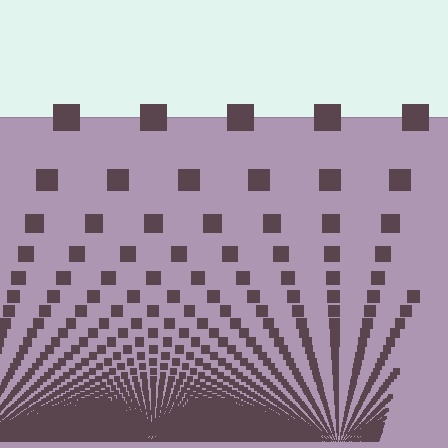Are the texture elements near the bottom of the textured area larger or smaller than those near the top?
Smaller. The gradient is inverted — elements near the bottom are smaller and denser.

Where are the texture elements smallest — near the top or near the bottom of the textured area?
Near the bottom.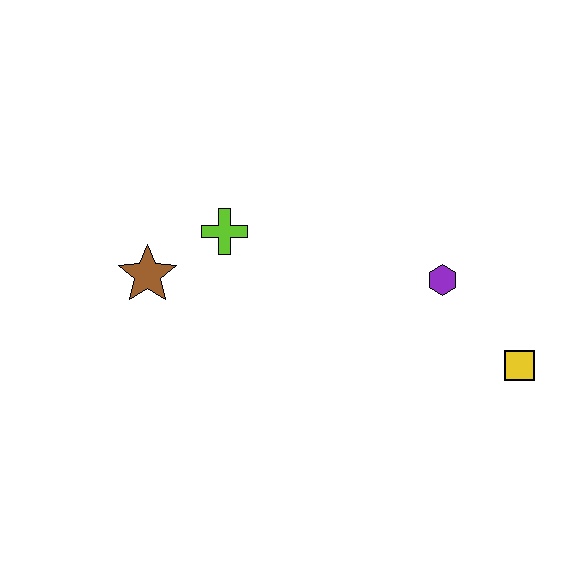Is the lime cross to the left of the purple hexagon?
Yes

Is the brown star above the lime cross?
No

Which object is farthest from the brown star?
The yellow square is farthest from the brown star.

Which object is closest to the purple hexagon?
The yellow square is closest to the purple hexagon.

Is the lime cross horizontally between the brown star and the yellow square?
Yes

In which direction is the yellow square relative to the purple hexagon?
The yellow square is below the purple hexagon.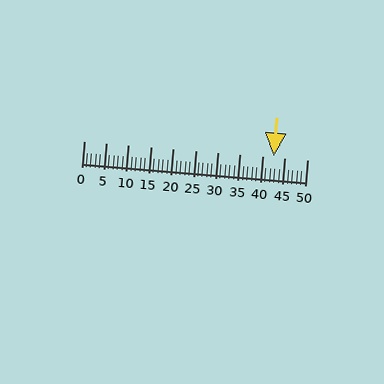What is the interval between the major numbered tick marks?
The major tick marks are spaced 5 units apart.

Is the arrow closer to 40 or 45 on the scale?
The arrow is closer to 45.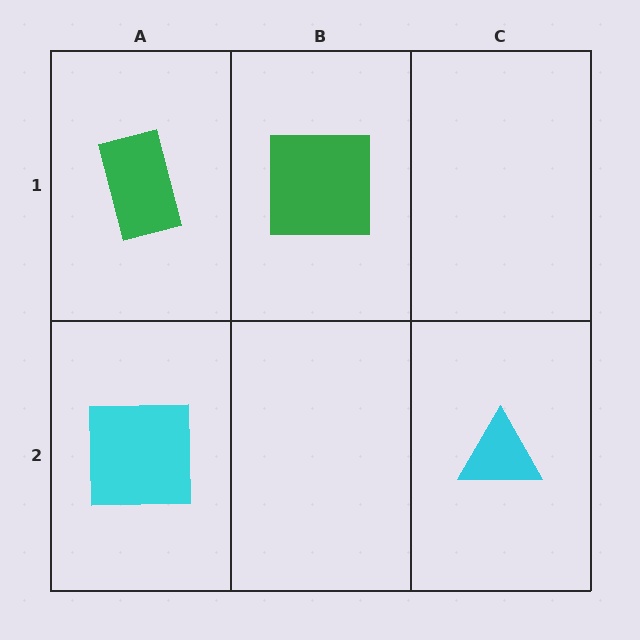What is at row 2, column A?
A cyan square.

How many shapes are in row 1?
2 shapes.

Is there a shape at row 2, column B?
No, that cell is empty.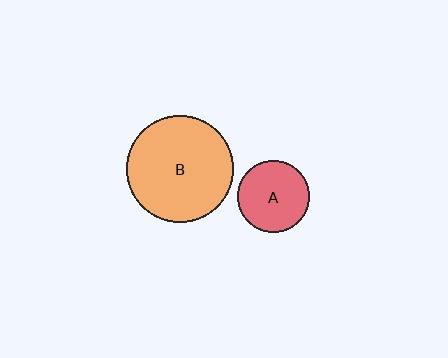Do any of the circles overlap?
No, none of the circles overlap.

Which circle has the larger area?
Circle B (orange).